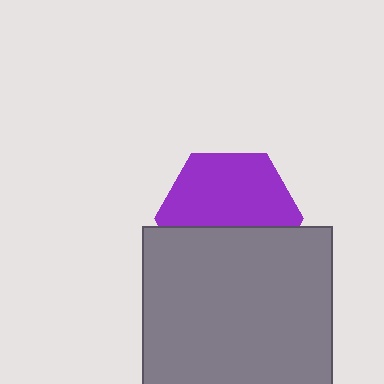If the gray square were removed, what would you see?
You would see the complete purple hexagon.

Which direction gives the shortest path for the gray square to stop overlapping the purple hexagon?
Moving down gives the shortest separation.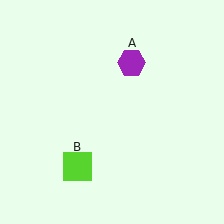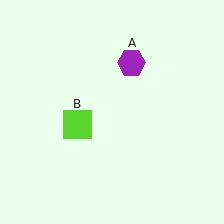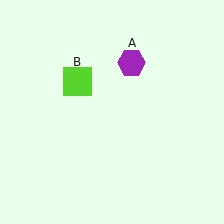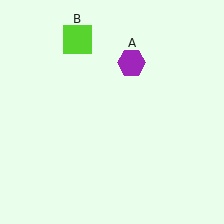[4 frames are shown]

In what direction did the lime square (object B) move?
The lime square (object B) moved up.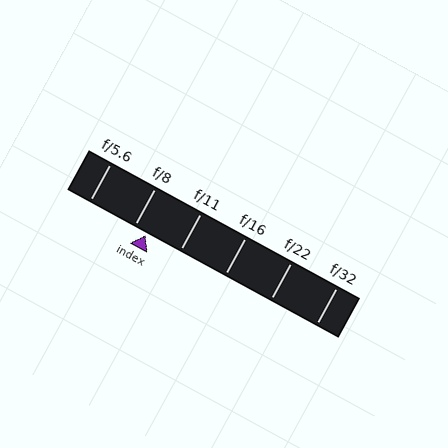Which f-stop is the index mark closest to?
The index mark is closest to f/8.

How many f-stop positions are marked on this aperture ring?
There are 6 f-stop positions marked.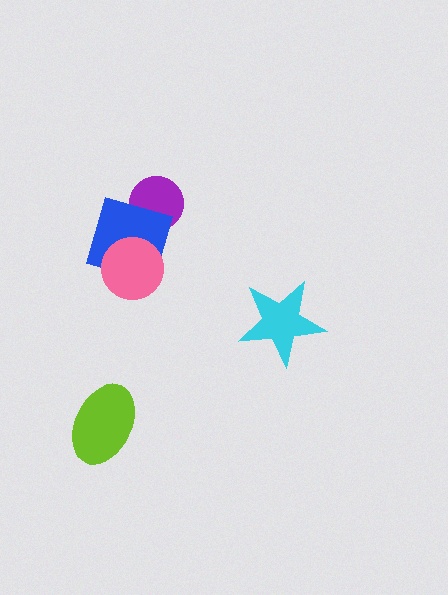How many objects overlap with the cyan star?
0 objects overlap with the cyan star.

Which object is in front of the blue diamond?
The pink circle is in front of the blue diamond.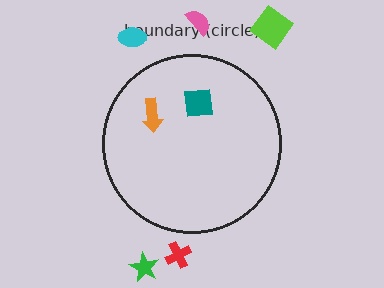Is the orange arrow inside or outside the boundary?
Inside.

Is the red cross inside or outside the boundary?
Outside.